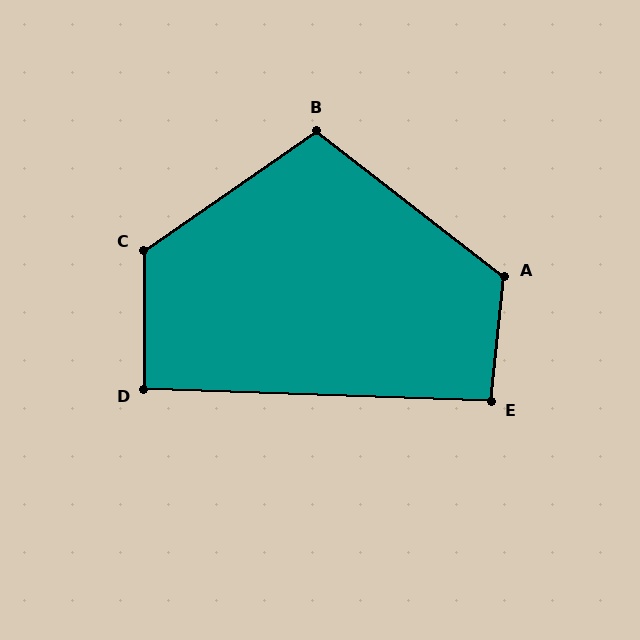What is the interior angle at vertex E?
Approximately 94 degrees (approximately right).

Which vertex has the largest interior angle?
C, at approximately 125 degrees.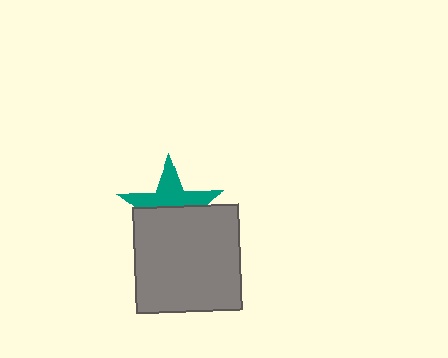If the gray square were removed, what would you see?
You would see the complete teal star.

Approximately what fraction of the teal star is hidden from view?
Roughly 52% of the teal star is hidden behind the gray square.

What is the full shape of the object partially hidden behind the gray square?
The partially hidden object is a teal star.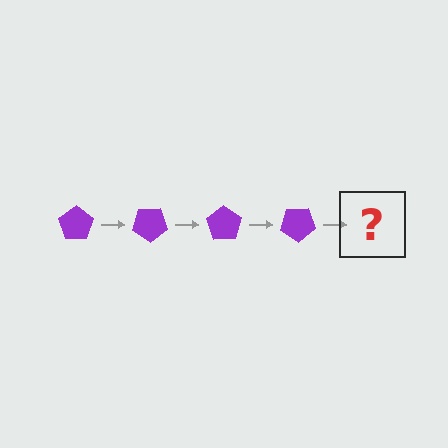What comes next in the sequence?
The next element should be a purple pentagon rotated 140 degrees.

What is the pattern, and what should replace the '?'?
The pattern is that the pentagon rotates 35 degrees each step. The '?' should be a purple pentagon rotated 140 degrees.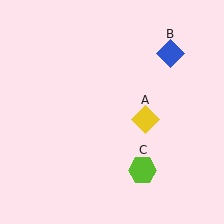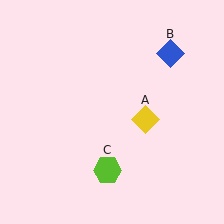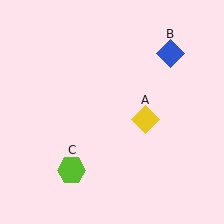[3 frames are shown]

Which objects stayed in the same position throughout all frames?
Yellow diamond (object A) and blue diamond (object B) remained stationary.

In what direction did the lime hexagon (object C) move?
The lime hexagon (object C) moved left.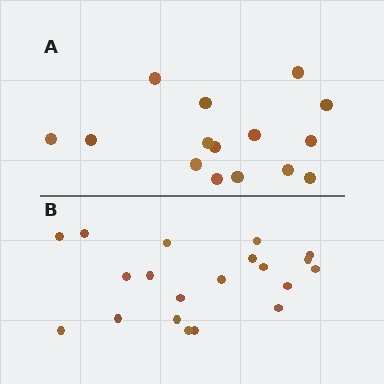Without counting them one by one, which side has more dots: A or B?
Region B (the bottom region) has more dots.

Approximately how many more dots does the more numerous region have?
Region B has about 5 more dots than region A.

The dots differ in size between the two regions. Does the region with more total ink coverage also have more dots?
No. Region A has more total ink coverage because its dots are larger, but region B actually contains more individual dots. Total area can be misleading — the number of items is what matters here.